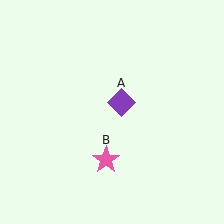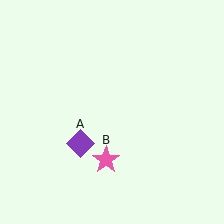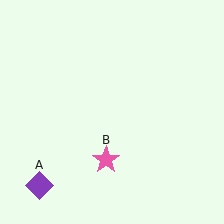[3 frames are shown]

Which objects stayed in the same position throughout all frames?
Pink star (object B) remained stationary.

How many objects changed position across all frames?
1 object changed position: purple diamond (object A).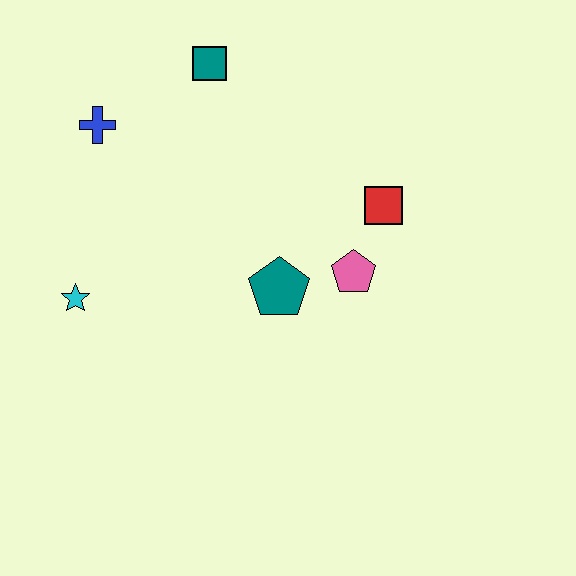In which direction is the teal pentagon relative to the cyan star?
The teal pentagon is to the right of the cyan star.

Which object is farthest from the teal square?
The cyan star is farthest from the teal square.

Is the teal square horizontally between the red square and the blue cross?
Yes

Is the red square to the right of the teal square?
Yes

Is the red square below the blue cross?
Yes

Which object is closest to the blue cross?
The teal square is closest to the blue cross.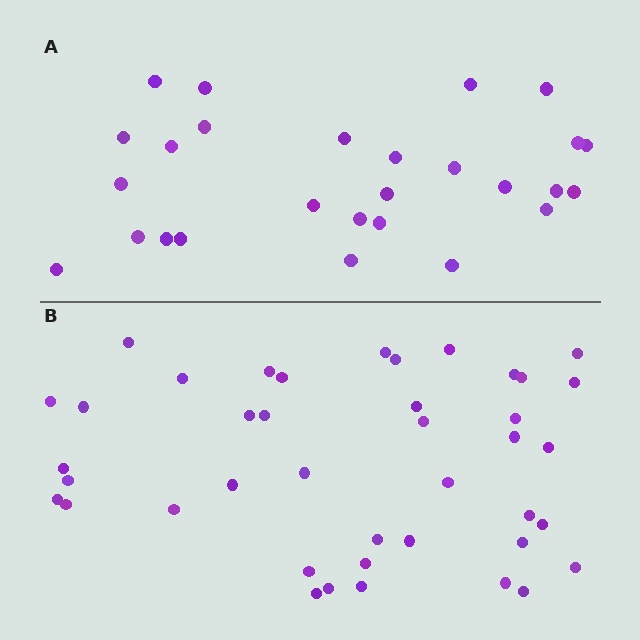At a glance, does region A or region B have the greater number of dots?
Region B (the bottom region) has more dots.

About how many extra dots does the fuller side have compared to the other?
Region B has approximately 15 more dots than region A.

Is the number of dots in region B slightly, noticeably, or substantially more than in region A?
Region B has substantially more. The ratio is roughly 1.5 to 1.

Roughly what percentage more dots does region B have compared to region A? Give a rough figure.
About 50% more.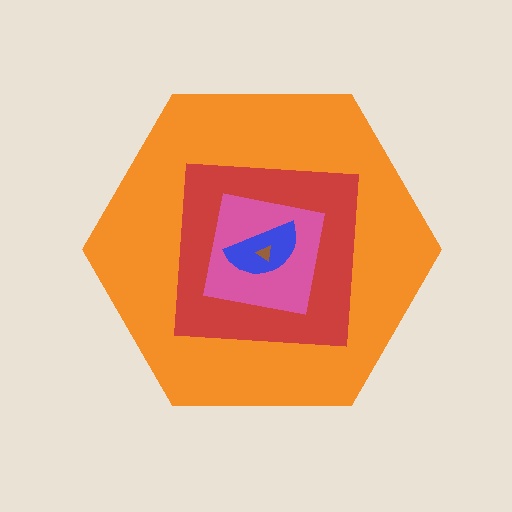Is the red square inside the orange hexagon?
Yes.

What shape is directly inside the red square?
The pink square.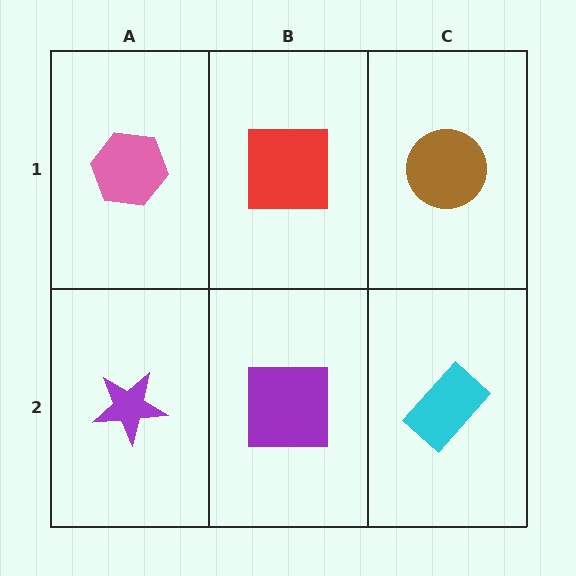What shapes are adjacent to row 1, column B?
A purple square (row 2, column B), a pink hexagon (row 1, column A), a brown circle (row 1, column C).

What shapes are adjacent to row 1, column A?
A purple star (row 2, column A), a red square (row 1, column B).